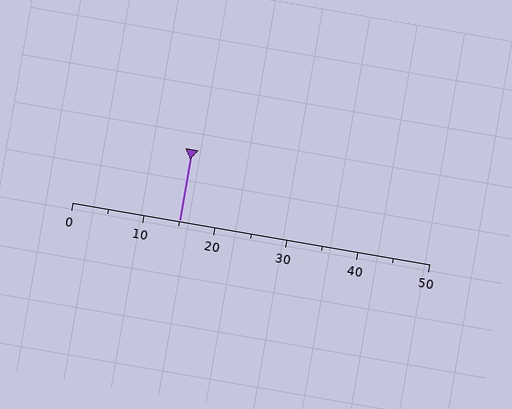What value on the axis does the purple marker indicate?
The marker indicates approximately 15.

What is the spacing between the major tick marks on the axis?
The major ticks are spaced 10 apart.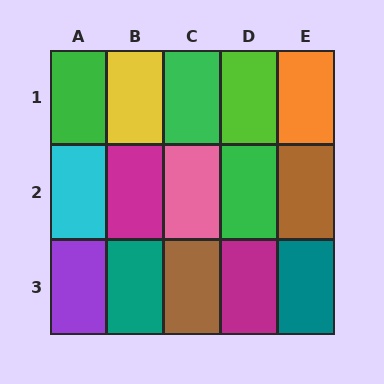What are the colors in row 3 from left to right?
Purple, teal, brown, magenta, teal.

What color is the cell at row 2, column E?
Brown.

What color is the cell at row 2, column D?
Green.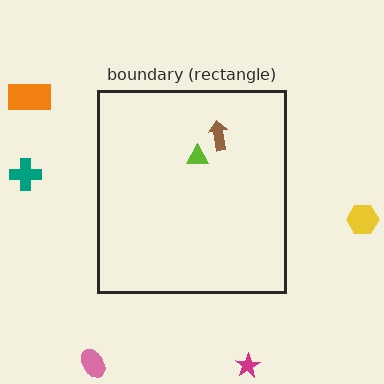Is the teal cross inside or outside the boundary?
Outside.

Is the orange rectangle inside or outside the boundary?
Outside.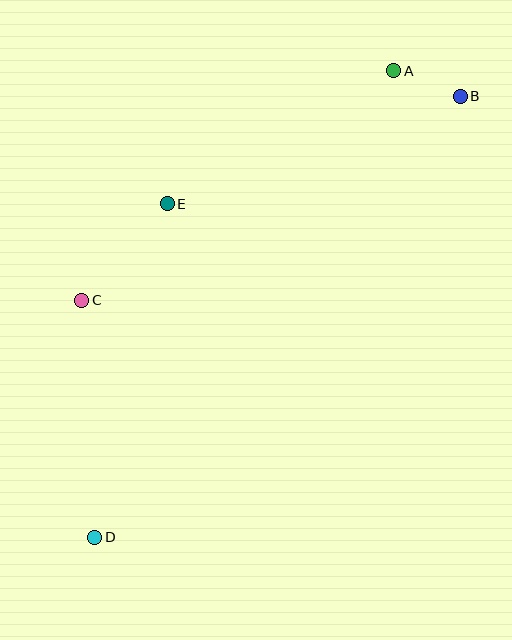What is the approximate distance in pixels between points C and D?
The distance between C and D is approximately 237 pixels.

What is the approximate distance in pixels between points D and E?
The distance between D and E is approximately 341 pixels.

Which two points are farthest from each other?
Points B and D are farthest from each other.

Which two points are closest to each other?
Points A and B are closest to each other.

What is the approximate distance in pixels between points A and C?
The distance between A and C is approximately 387 pixels.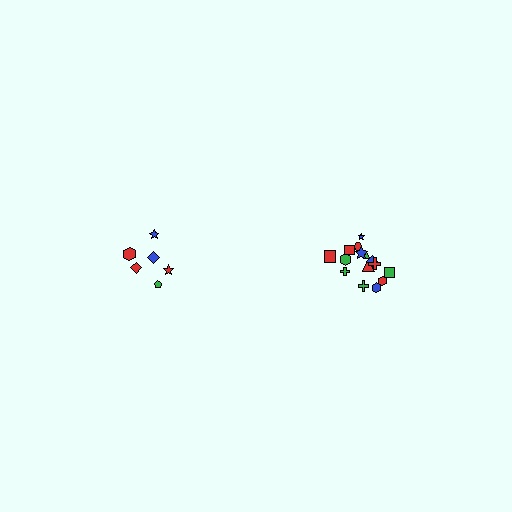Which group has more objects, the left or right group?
The right group.